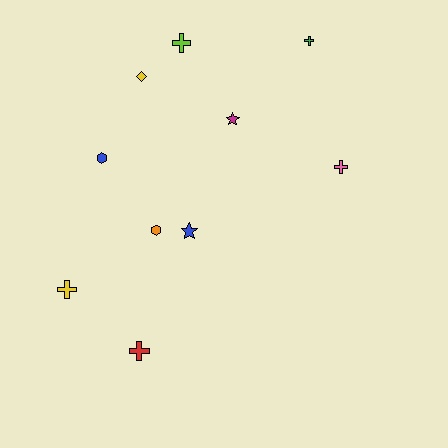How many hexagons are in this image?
There are 2 hexagons.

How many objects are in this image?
There are 10 objects.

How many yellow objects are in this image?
There are 2 yellow objects.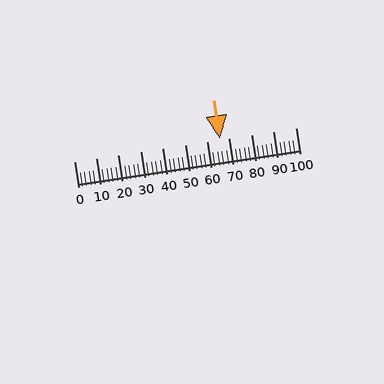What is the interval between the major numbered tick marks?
The major tick marks are spaced 10 units apart.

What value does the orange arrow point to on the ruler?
The orange arrow points to approximately 66.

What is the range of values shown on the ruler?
The ruler shows values from 0 to 100.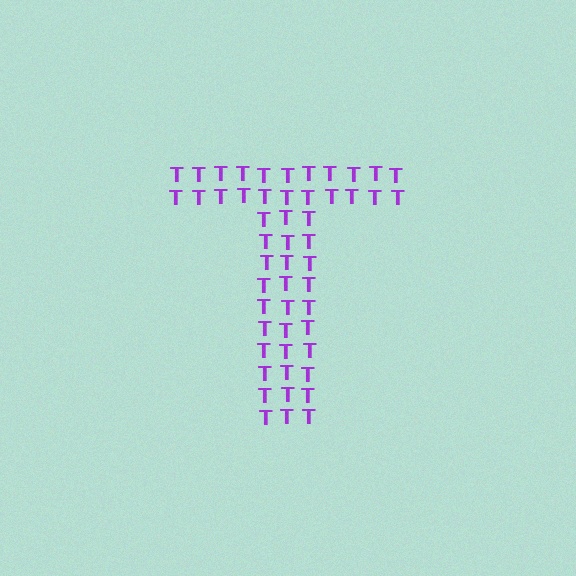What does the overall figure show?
The overall figure shows the letter T.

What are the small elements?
The small elements are letter T's.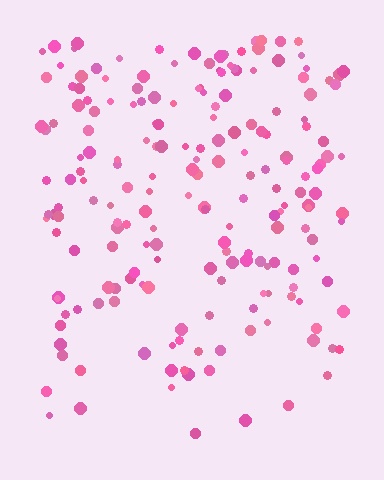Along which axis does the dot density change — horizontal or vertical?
Vertical.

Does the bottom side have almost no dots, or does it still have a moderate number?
Still a moderate number, just noticeably fewer than the top.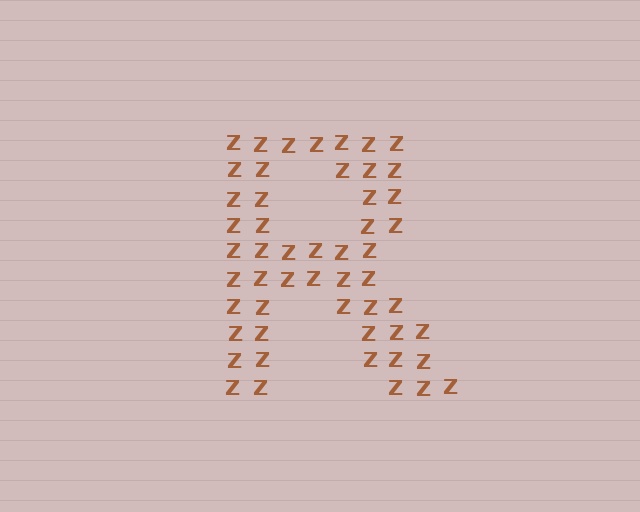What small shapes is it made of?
It is made of small letter Z's.